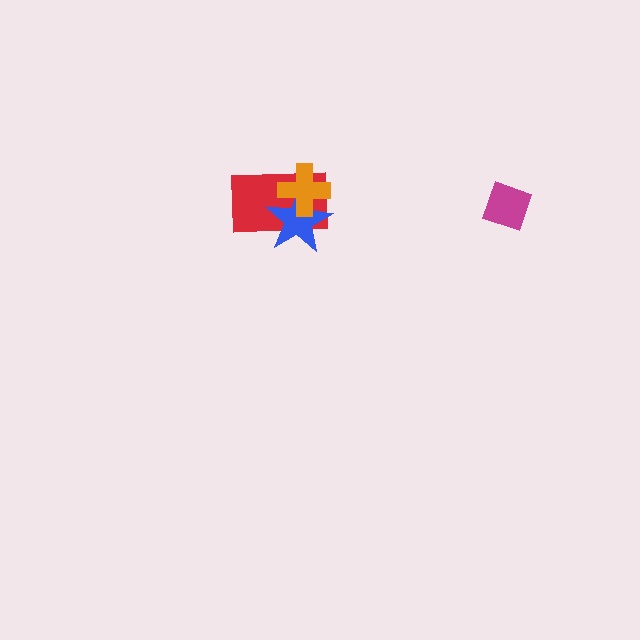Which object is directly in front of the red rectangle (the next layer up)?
The blue star is directly in front of the red rectangle.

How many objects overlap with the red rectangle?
2 objects overlap with the red rectangle.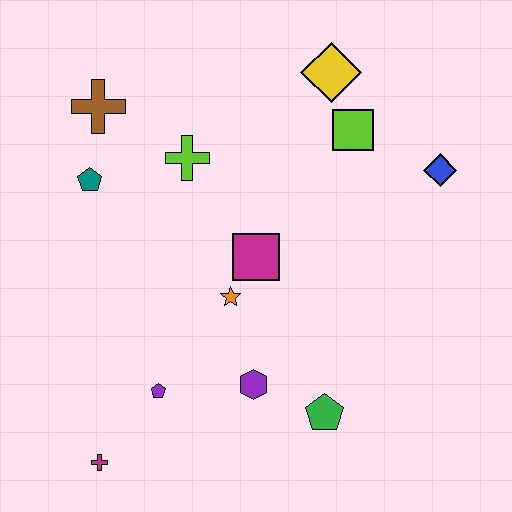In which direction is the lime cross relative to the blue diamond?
The lime cross is to the left of the blue diamond.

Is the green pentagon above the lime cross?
No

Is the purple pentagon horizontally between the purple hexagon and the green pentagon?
No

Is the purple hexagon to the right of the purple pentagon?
Yes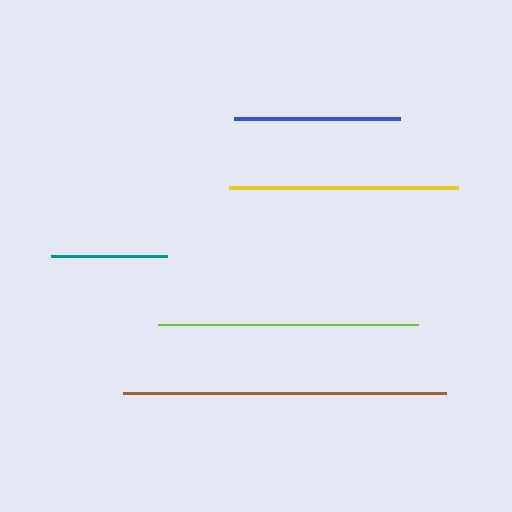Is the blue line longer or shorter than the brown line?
The brown line is longer than the blue line.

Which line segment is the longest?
The brown line is the longest at approximately 323 pixels.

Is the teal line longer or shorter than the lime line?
The lime line is longer than the teal line.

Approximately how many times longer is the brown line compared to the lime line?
The brown line is approximately 1.2 times the length of the lime line.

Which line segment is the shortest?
The teal line is the shortest at approximately 116 pixels.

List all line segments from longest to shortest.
From longest to shortest: brown, lime, yellow, blue, teal.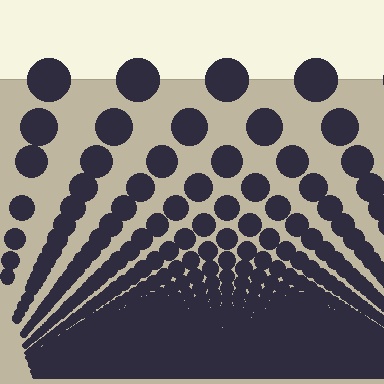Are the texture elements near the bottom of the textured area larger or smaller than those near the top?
Smaller. The gradient is inverted — elements near the bottom are smaller and denser.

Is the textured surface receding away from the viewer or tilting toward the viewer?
The surface appears to tilt toward the viewer. Texture elements get larger and sparser toward the top.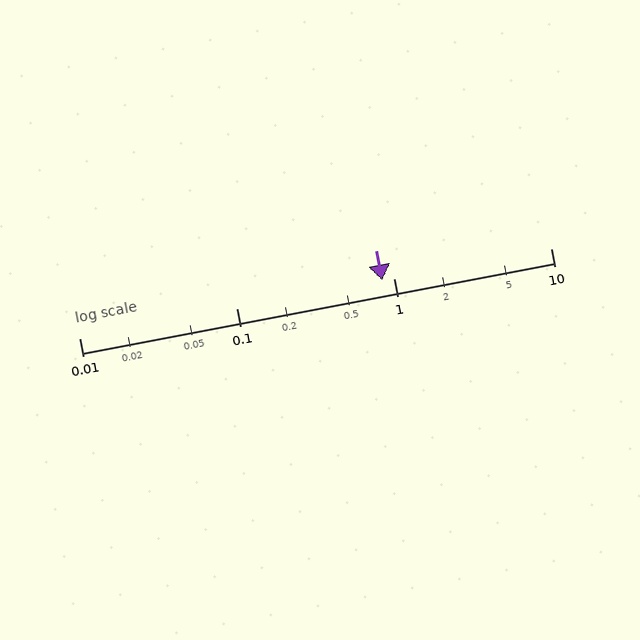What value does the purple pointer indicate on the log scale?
The pointer indicates approximately 0.85.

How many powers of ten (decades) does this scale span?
The scale spans 3 decades, from 0.01 to 10.